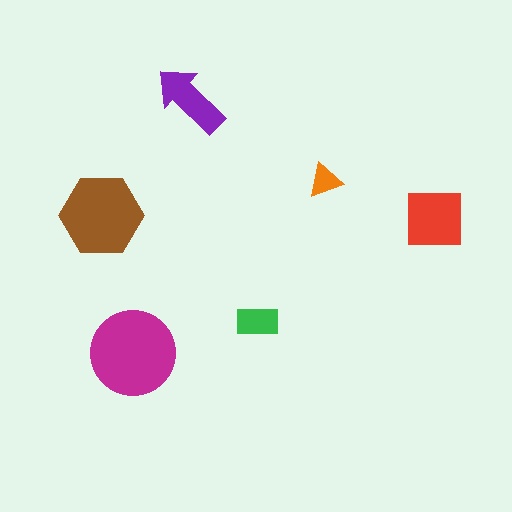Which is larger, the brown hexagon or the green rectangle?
The brown hexagon.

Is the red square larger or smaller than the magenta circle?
Smaller.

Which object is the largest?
The magenta circle.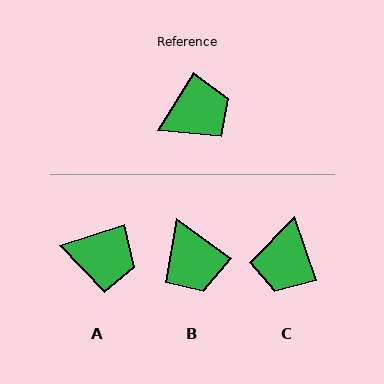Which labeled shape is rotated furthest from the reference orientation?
C, about 129 degrees away.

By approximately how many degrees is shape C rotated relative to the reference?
Approximately 129 degrees clockwise.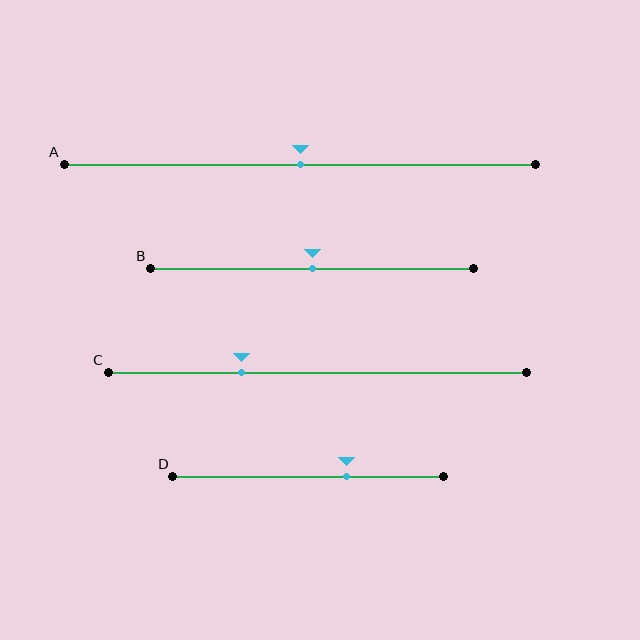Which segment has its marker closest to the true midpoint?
Segment A has its marker closest to the true midpoint.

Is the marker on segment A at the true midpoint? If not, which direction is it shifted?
Yes, the marker on segment A is at the true midpoint.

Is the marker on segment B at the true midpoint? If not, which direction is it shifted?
Yes, the marker on segment B is at the true midpoint.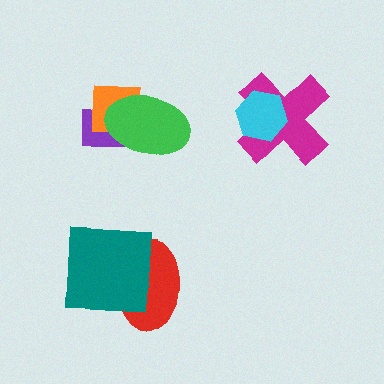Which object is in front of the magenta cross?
The cyan hexagon is in front of the magenta cross.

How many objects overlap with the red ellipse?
1 object overlaps with the red ellipse.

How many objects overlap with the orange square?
2 objects overlap with the orange square.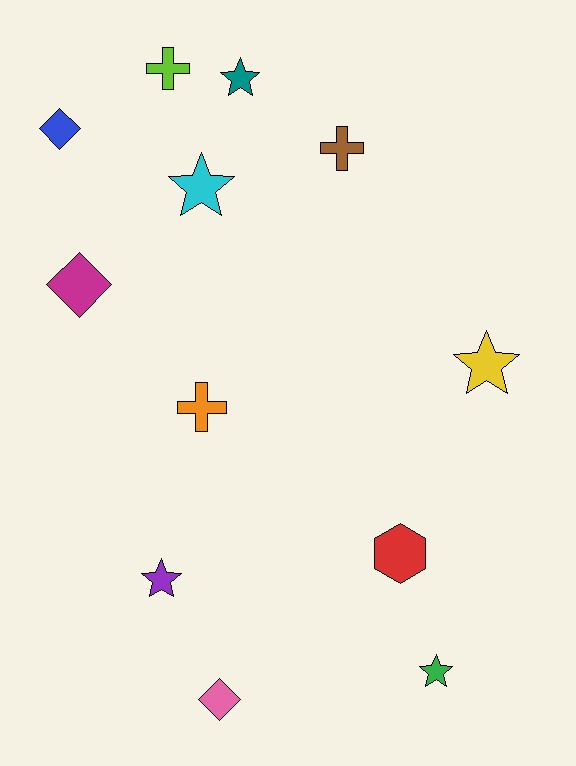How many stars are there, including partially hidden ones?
There are 5 stars.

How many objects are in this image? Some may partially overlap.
There are 12 objects.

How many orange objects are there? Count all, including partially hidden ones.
There is 1 orange object.